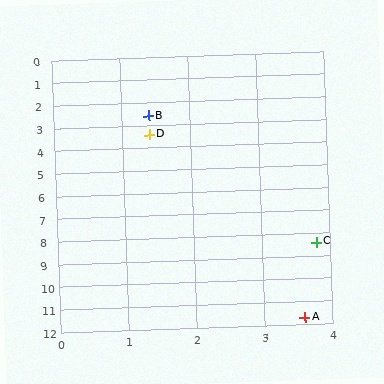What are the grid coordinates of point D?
Point D is at approximately (1.4, 3.4).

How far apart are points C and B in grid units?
Points C and B are about 6.3 grid units apart.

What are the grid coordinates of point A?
Point A is at approximately (3.6, 11.7).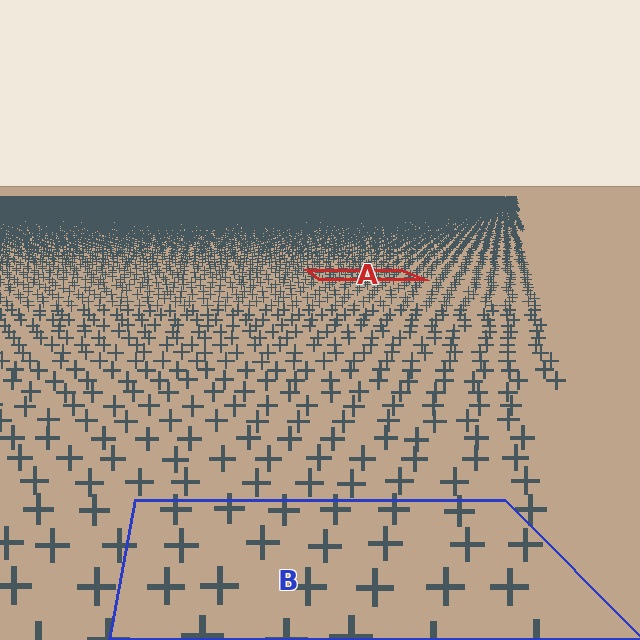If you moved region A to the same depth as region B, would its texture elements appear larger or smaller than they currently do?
They would appear larger. At a closer depth, the same texture elements are projected at a bigger on-screen size.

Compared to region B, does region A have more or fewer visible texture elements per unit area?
Region A has more texture elements per unit area — they are packed more densely because it is farther away.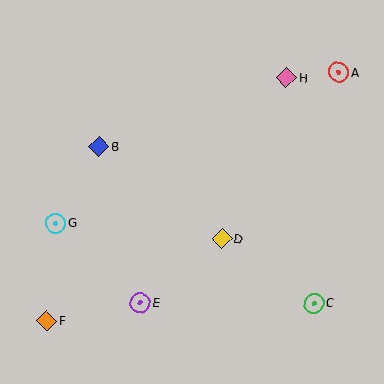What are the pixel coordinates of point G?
Point G is at (56, 223).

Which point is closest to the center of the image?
Point D at (222, 239) is closest to the center.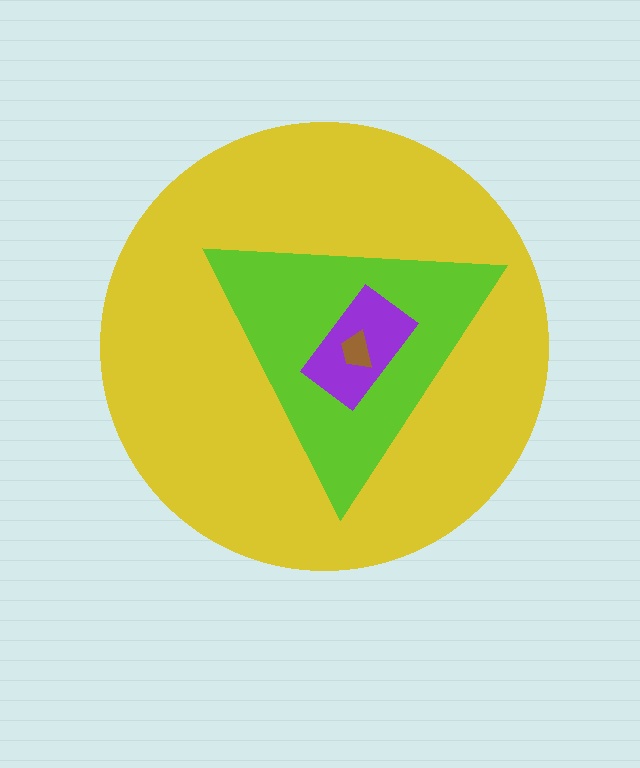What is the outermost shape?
The yellow circle.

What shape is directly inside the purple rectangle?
The brown trapezoid.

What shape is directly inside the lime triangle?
The purple rectangle.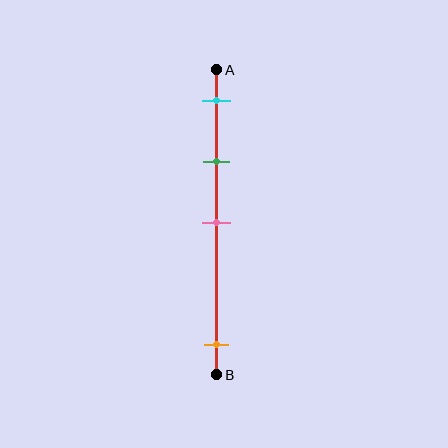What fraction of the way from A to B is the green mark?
The green mark is approximately 30% (0.3) of the way from A to B.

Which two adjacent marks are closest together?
The cyan and green marks are the closest adjacent pair.